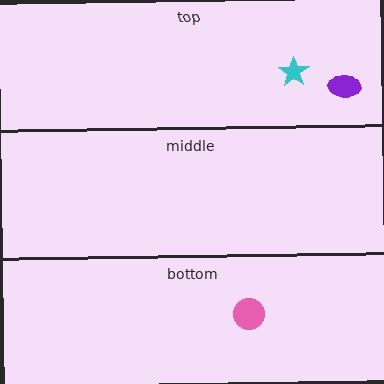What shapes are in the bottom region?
The pink circle.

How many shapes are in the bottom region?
1.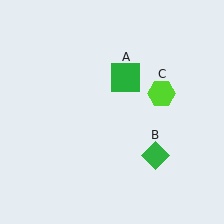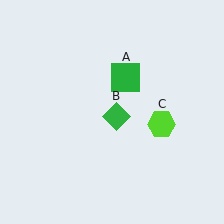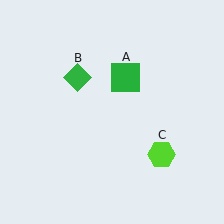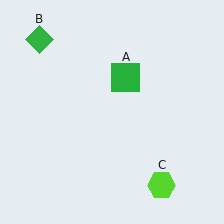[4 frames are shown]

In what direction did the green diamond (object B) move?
The green diamond (object B) moved up and to the left.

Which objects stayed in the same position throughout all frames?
Green square (object A) remained stationary.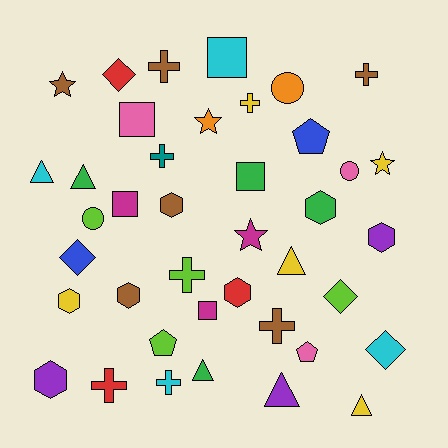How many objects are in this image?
There are 40 objects.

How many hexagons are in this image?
There are 7 hexagons.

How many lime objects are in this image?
There are 4 lime objects.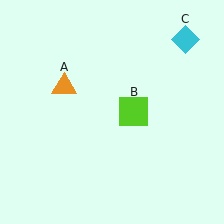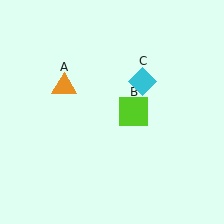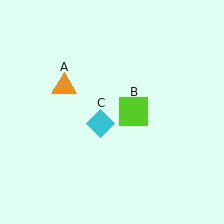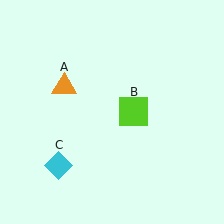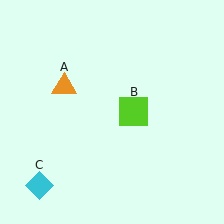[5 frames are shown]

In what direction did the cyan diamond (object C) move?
The cyan diamond (object C) moved down and to the left.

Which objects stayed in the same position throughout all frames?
Orange triangle (object A) and lime square (object B) remained stationary.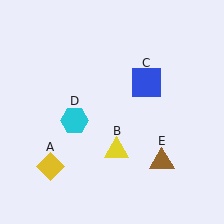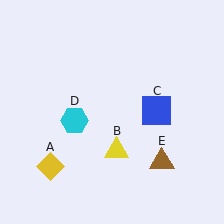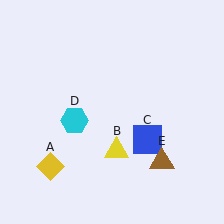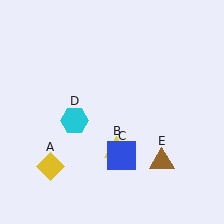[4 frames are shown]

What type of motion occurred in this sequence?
The blue square (object C) rotated clockwise around the center of the scene.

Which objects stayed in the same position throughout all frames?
Yellow diamond (object A) and yellow triangle (object B) and cyan hexagon (object D) and brown triangle (object E) remained stationary.